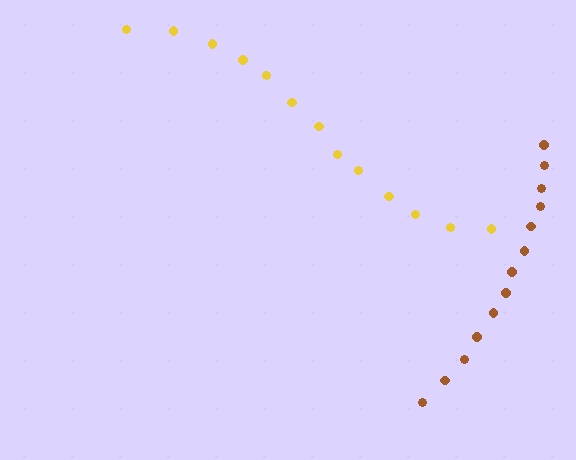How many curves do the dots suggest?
There are 2 distinct paths.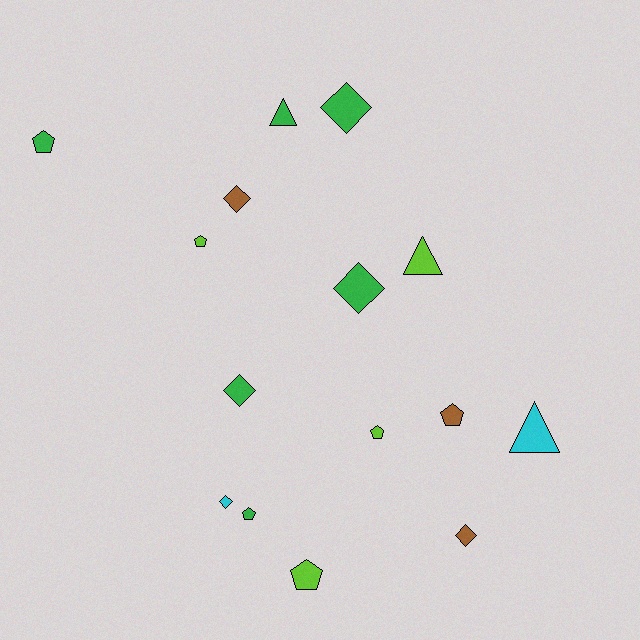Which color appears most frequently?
Green, with 6 objects.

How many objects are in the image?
There are 15 objects.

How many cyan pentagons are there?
There are no cyan pentagons.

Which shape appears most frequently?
Pentagon, with 6 objects.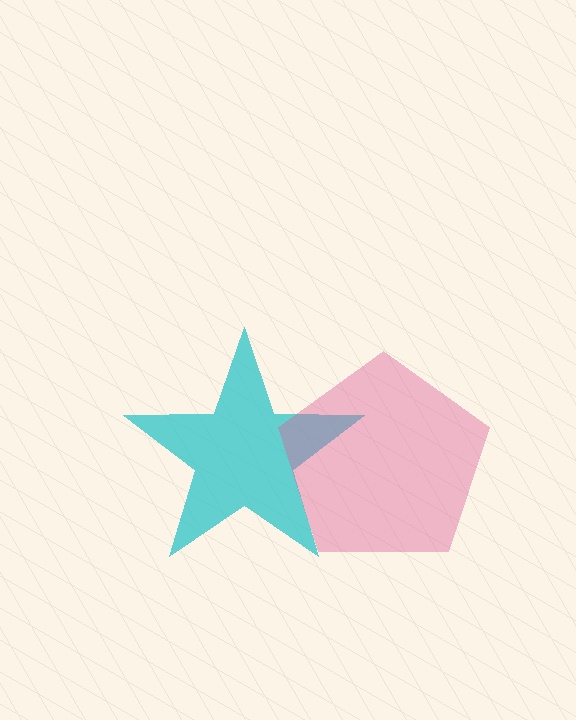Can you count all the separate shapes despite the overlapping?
Yes, there are 2 separate shapes.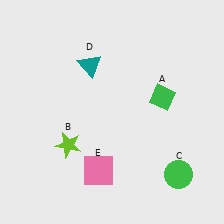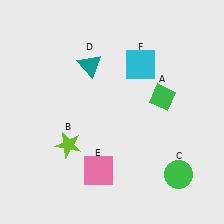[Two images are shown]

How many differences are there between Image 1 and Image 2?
There is 1 difference between the two images.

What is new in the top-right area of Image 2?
A cyan square (F) was added in the top-right area of Image 2.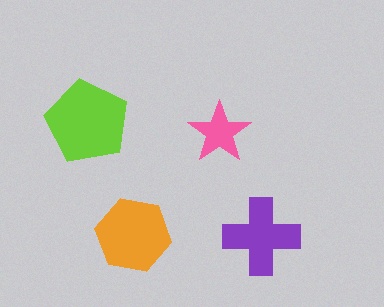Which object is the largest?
The lime pentagon.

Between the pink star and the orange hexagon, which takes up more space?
The orange hexagon.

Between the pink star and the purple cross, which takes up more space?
The purple cross.